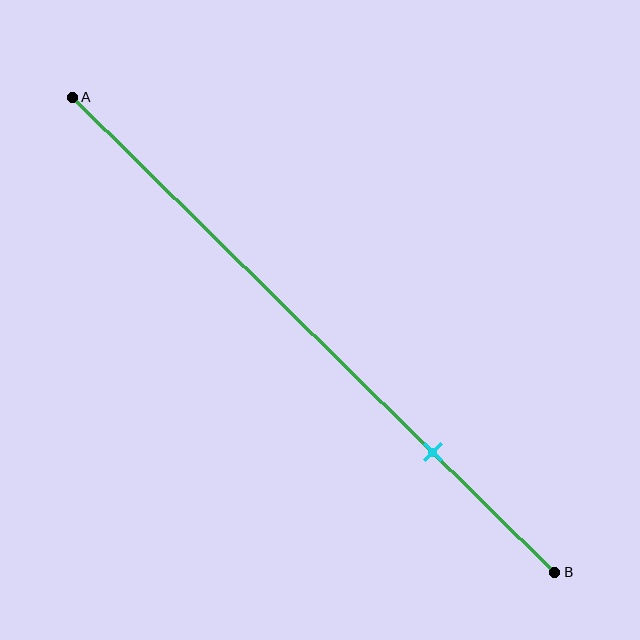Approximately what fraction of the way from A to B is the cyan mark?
The cyan mark is approximately 75% of the way from A to B.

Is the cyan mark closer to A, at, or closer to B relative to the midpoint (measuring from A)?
The cyan mark is closer to point B than the midpoint of segment AB.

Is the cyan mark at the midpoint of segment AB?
No, the mark is at about 75% from A, not at the 50% midpoint.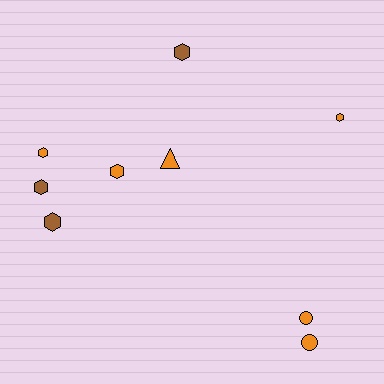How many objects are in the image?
There are 9 objects.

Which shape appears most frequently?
Hexagon, with 6 objects.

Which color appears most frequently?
Orange, with 6 objects.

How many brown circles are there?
There are no brown circles.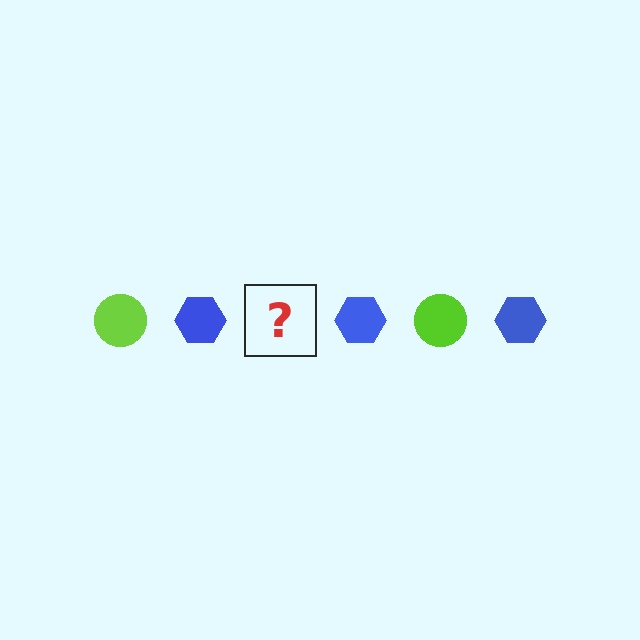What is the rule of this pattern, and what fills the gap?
The rule is that the pattern alternates between lime circle and blue hexagon. The gap should be filled with a lime circle.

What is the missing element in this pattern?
The missing element is a lime circle.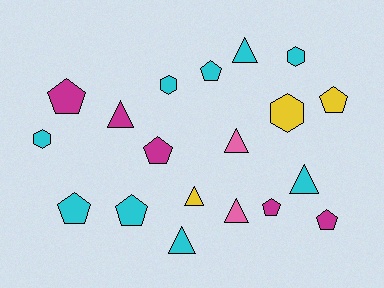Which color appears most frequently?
Cyan, with 9 objects.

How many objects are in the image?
There are 19 objects.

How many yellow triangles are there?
There is 1 yellow triangle.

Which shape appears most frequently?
Pentagon, with 8 objects.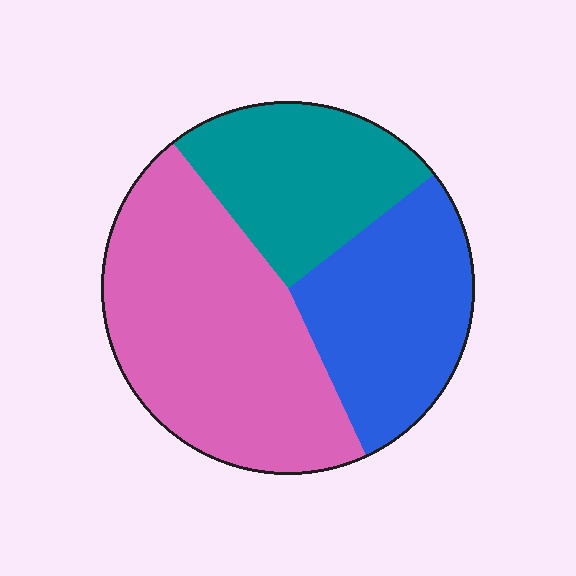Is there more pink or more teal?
Pink.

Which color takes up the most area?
Pink, at roughly 45%.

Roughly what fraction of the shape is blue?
Blue covers about 30% of the shape.